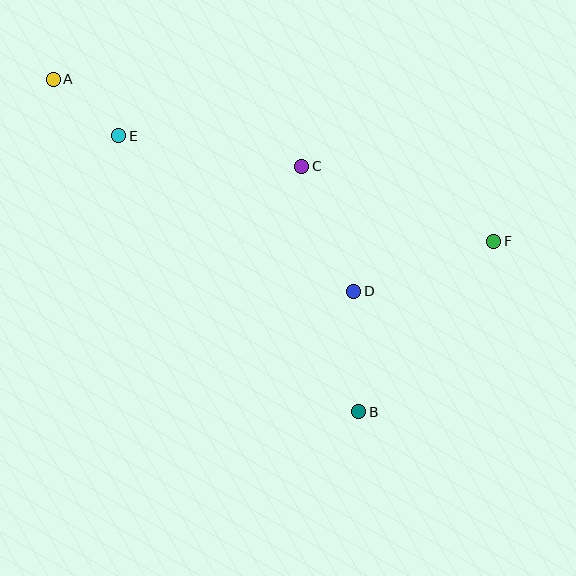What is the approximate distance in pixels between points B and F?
The distance between B and F is approximately 217 pixels.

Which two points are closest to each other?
Points A and E are closest to each other.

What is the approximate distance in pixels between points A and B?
The distance between A and B is approximately 451 pixels.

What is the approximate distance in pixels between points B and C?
The distance between B and C is approximately 252 pixels.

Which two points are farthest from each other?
Points A and F are farthest from each other.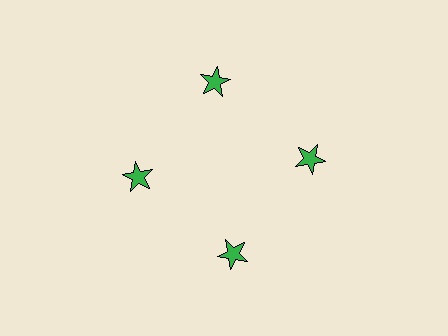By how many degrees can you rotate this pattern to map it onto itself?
The pattern maps onto itself every 90 degrees of rotation.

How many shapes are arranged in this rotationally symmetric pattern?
There are 4 shapes, arranged in 4 groups of 1.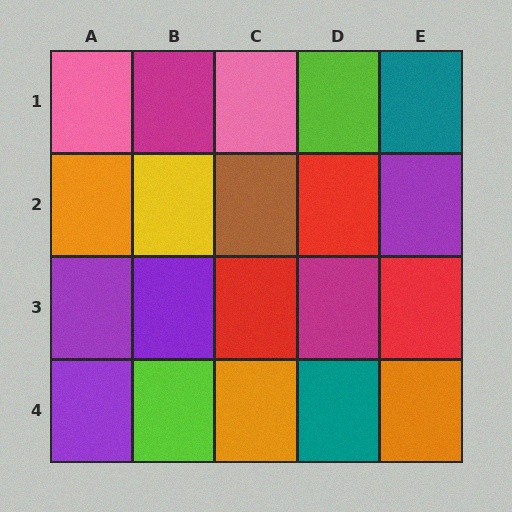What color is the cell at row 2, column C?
Brown.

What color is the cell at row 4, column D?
Teal.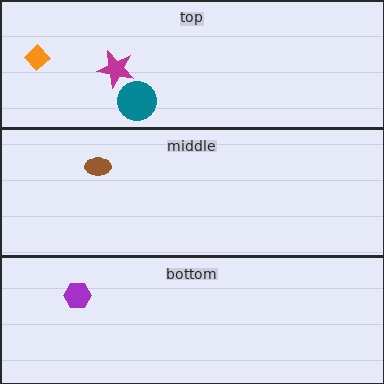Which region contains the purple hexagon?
The bottom region.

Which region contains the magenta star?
The top region.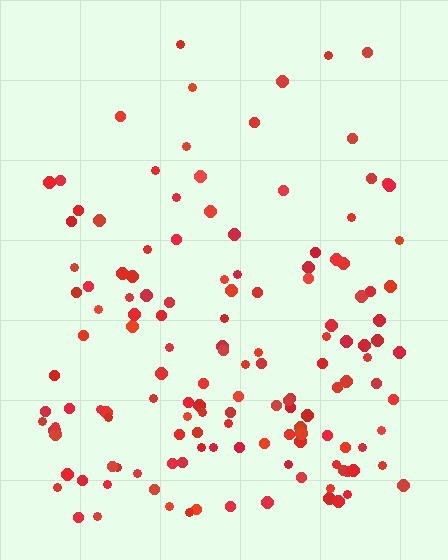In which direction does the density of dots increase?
From top to bottom, with the bottom side densest.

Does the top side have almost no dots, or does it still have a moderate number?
Still a moderate number, just noticeably fewer than the bottom.